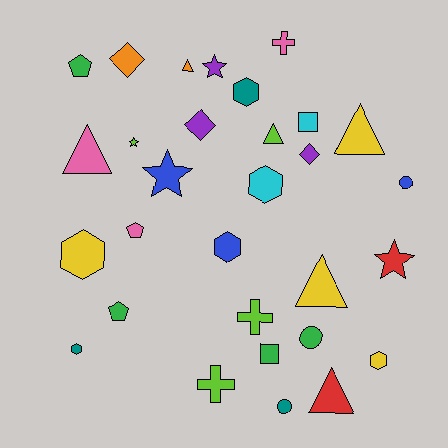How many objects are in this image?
There are 30 objects.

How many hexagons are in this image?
There are 6 hexagons.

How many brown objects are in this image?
There are no brown objects.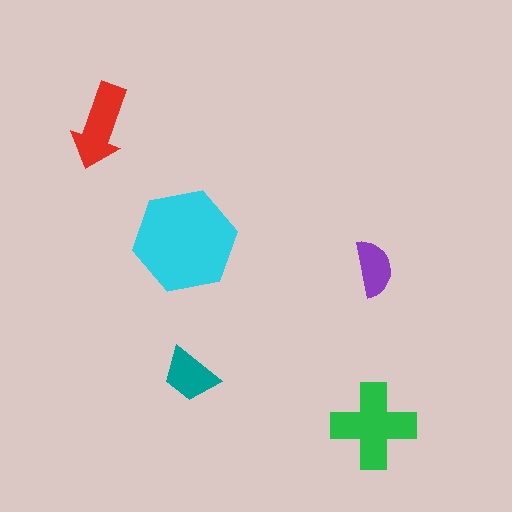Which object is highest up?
The red arrow is topmost.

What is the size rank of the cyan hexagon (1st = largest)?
1st.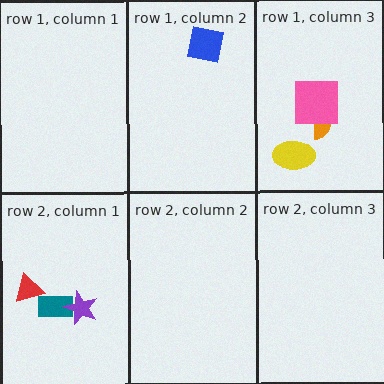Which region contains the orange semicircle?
The row 1, column 3 region.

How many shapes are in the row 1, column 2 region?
1.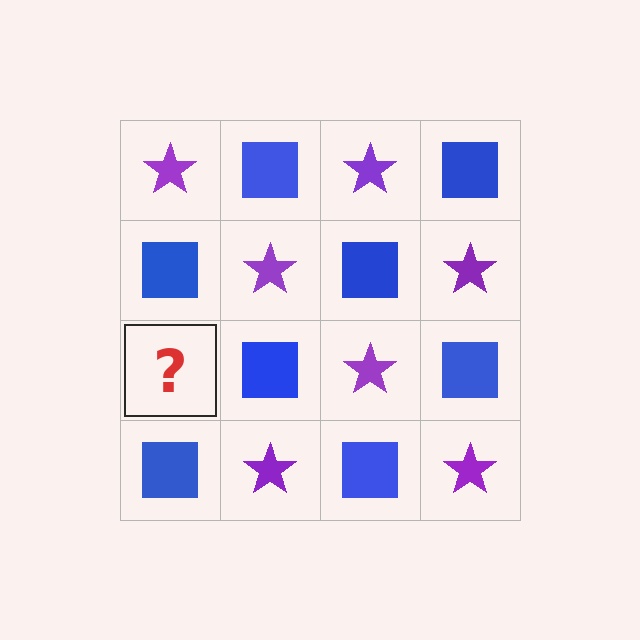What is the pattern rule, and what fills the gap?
The rule is that it alternates purple star and blue square in a checkerboard pattern. The gap should be filled with a purple star.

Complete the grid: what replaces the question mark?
The question mark should be replaced with a purple star.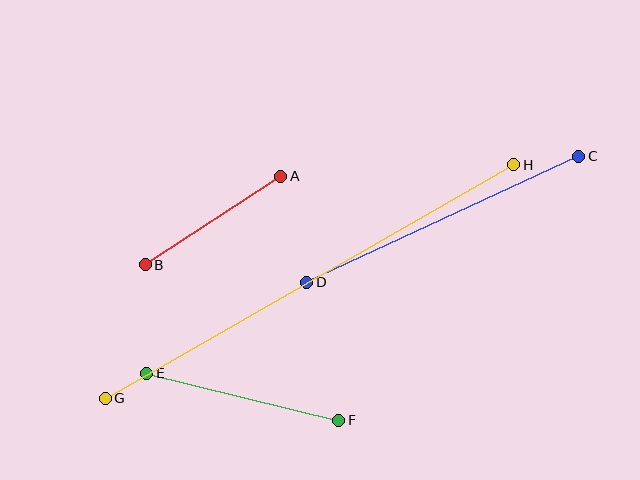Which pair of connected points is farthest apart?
Points G and H are farthest apart.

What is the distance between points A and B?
The distance is approximately 162 pixels.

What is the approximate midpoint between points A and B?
The midpoint is at approximately (213, 221) pixels.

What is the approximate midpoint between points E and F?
The midpoint is at approximately (243, 397) pixels.